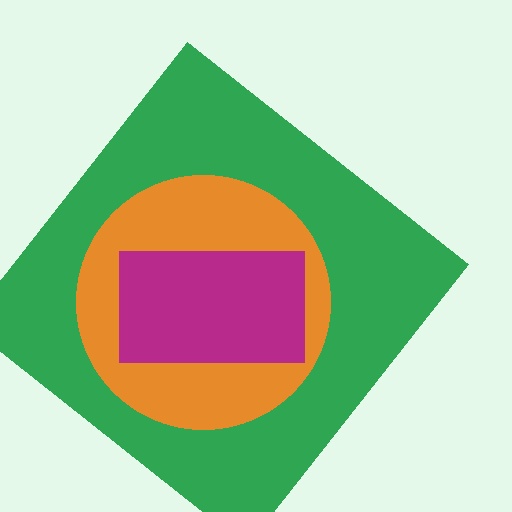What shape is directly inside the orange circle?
The magenta rectangle.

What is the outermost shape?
The green diamond.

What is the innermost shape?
The magenta rectangle.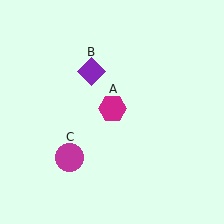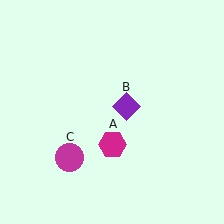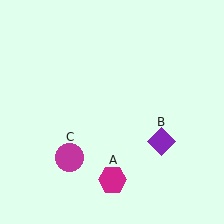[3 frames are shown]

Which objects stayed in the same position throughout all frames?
Magenta circle (object C) remained stationary.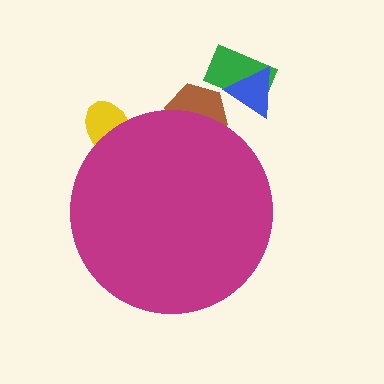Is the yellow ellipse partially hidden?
Yes, the yellow ellipse is partially hidden behind the magenta circle.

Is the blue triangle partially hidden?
No, the blue triangle is fully visible.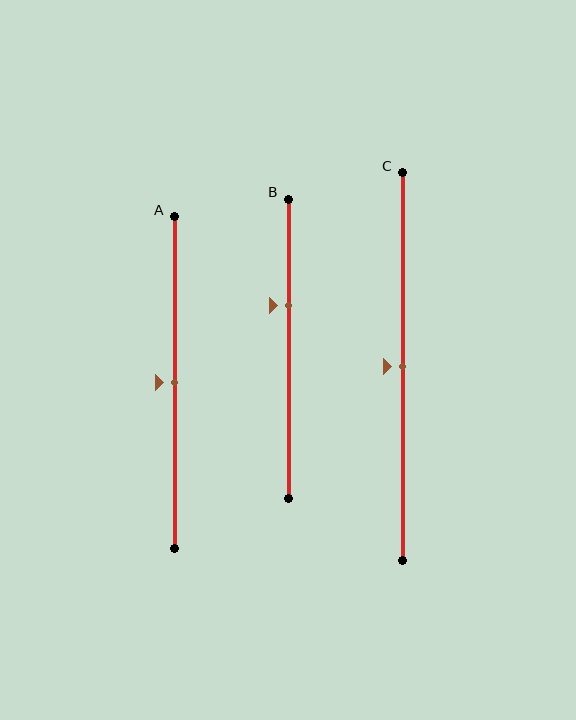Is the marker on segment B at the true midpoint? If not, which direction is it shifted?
No, the marker on segment B is shifted upward by about 15% of the segment length.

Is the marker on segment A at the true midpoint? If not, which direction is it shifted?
Yes, the marker on segment A is at the true midpoint.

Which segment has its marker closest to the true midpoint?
Segment A has its marker closest to the true midpoint.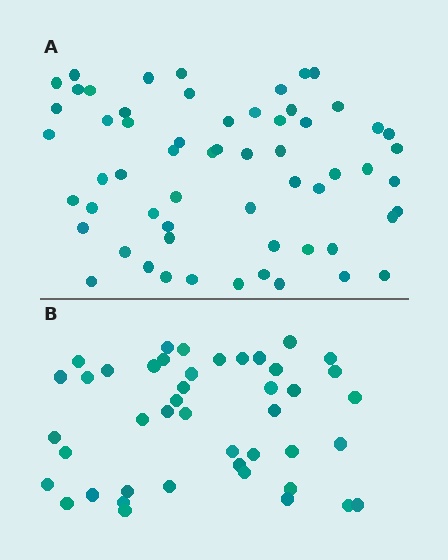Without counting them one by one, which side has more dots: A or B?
Region A (the top region) has more dots.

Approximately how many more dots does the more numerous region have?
Region A has approximately 15 more dots than region B.